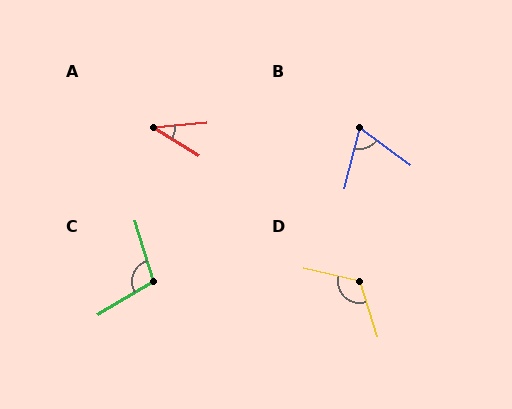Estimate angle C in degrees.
Approximately 104 degrees.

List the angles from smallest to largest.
A (37°), B (67°), C (104°), D (121°).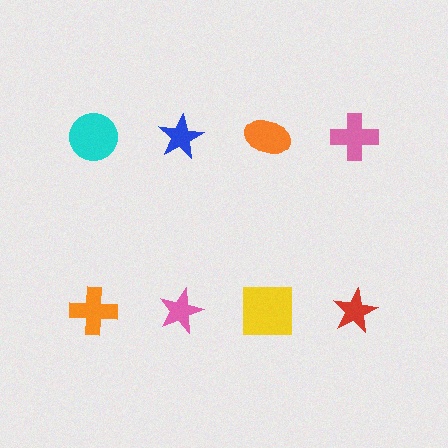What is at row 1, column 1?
A cyan circle.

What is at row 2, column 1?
An orange cross.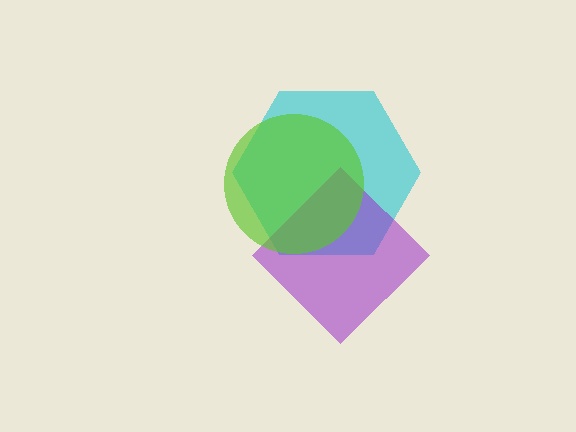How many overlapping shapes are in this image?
There are 3 overlapping shapes in the image.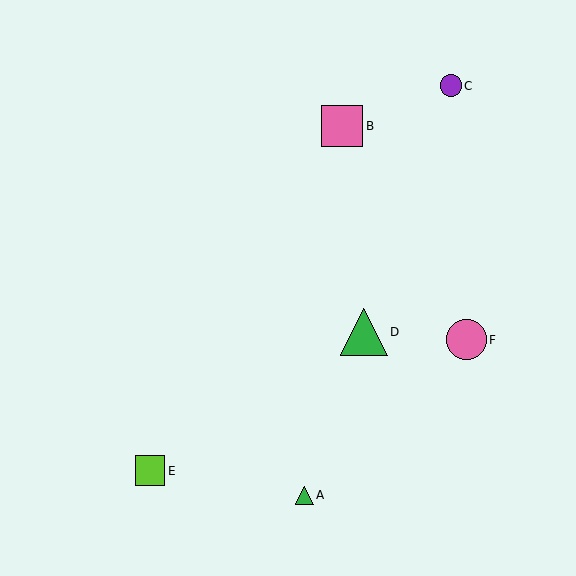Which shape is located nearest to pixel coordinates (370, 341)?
The green triangle (labeled D) at (364, 332) is nearest to that location.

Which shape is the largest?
The green triangle (labeled D) is the largest.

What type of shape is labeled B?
Shape B is a pink square.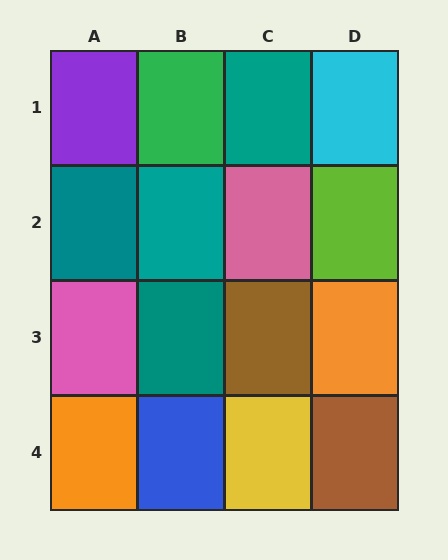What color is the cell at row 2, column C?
Pink.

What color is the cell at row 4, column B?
Blue.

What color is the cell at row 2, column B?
Teal.